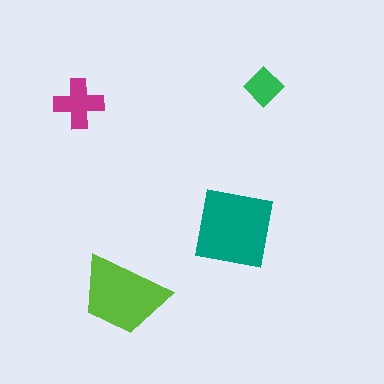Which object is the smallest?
The green diamond.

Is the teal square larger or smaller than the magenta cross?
Larger.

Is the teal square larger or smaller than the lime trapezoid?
Larger.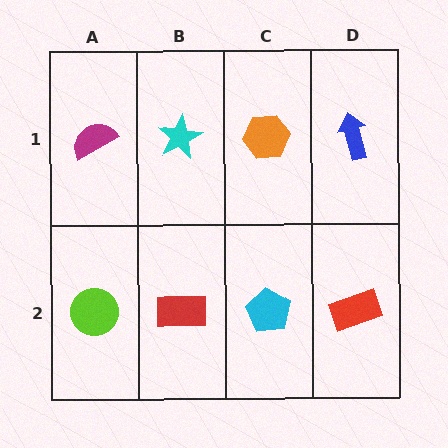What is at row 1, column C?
An orange hexagon.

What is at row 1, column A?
A magenta semicircle.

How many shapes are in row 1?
4 shapes.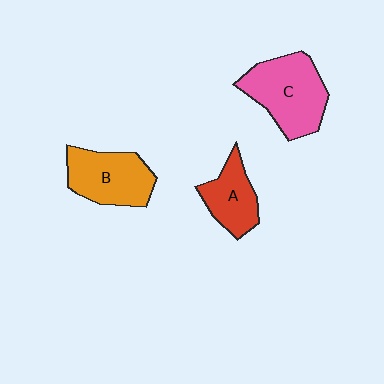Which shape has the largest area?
Shape C (pink).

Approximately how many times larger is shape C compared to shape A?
Approximately 1.6 times.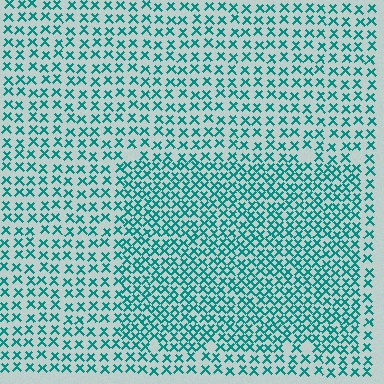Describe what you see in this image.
The image contains small teal elements arranged at two different densities. A rectangle-shaped region is visible where the elements are more densely packed than the surrounding area.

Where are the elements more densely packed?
The elements are more densely packed inside the rectangle boundary.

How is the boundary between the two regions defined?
The boundary is defined by a change in element density (approximately 1.7x ratio). All elements are the same color, size, and shape.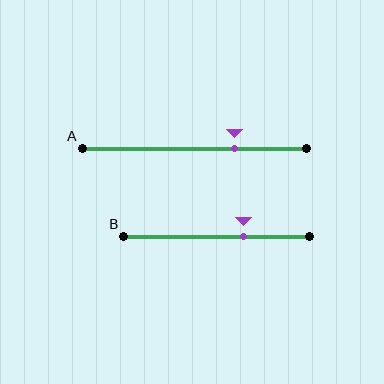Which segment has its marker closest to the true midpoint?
Segment B has its marker closest to the true midpoint.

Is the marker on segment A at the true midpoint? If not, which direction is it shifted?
No, the marker on segment A is shifted to the right by about 18% of the segment length.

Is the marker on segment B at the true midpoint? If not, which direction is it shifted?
No, the marker on segment B is shifted to the right by about 15% of the segment length.